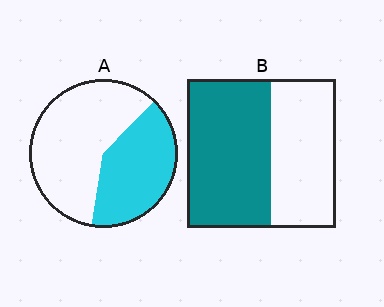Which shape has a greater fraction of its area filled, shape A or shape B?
Shape B.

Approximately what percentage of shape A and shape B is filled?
A is approximately 40% and B is approximately 55%.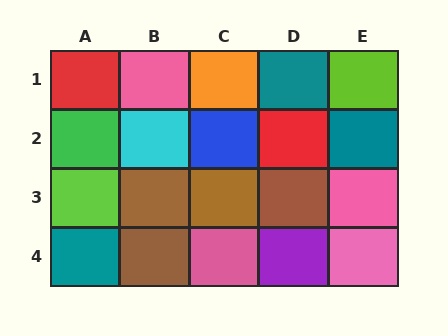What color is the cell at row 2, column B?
Cyan.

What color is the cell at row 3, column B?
Brown.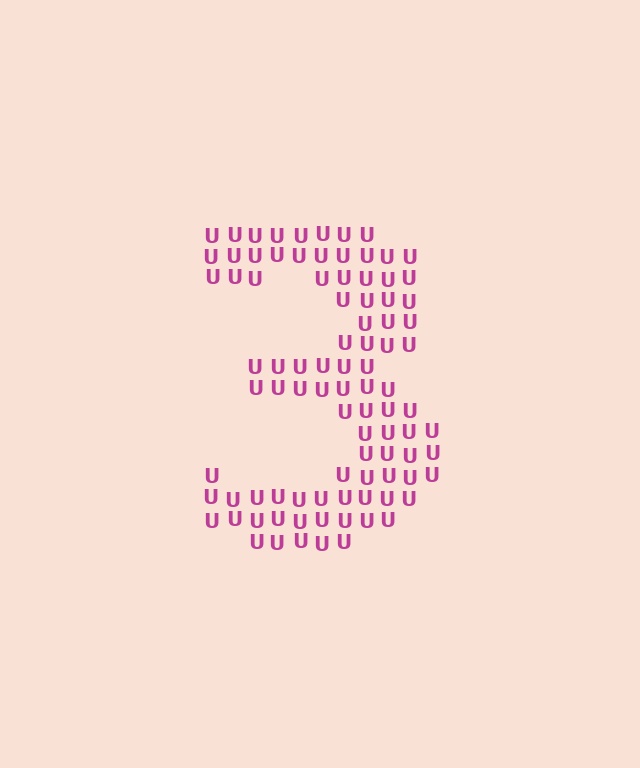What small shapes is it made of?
It is made of small letter U's.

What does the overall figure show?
The overall figure shows the digit 3.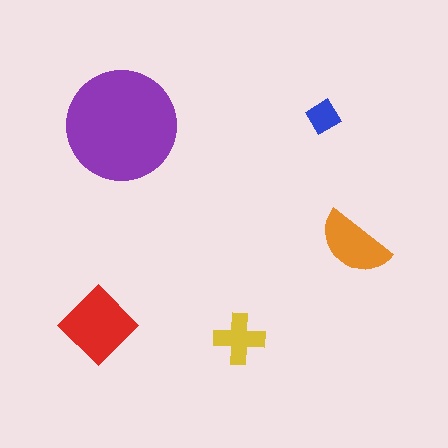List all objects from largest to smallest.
The purple circle, the red diamond, the orange semicircle, the yellow cross, the blue diamond.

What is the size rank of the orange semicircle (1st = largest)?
3rd.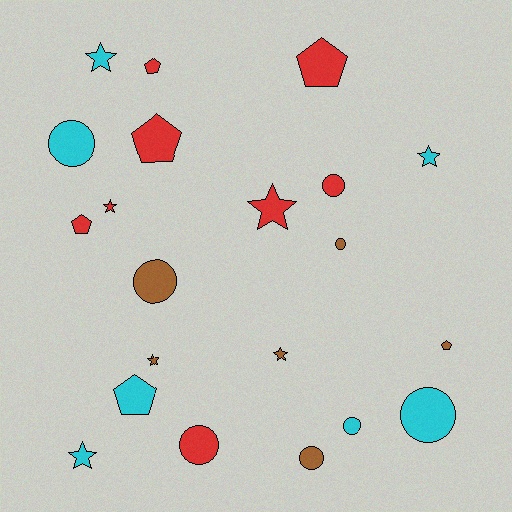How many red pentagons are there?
There are 4 red pentagons.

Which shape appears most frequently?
Circle, with 8 objects.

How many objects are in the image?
There are 21 objects.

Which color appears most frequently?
Red, with 8 objects.